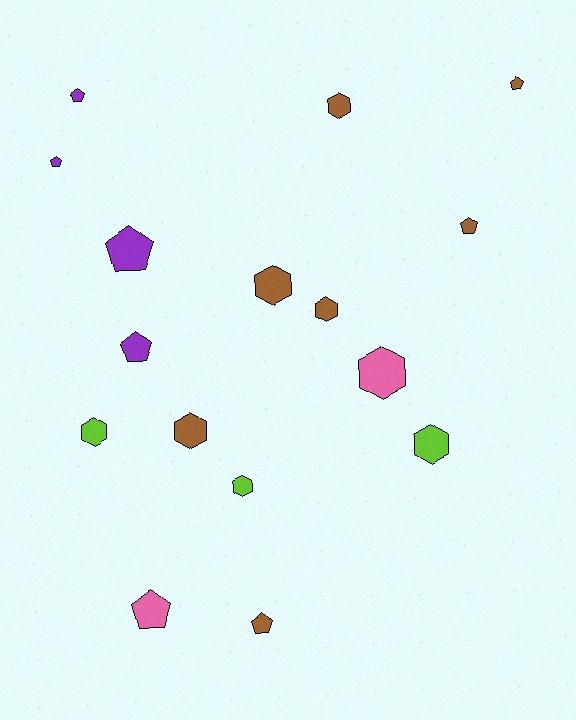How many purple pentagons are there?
There are 4 purple pentagons.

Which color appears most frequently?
Brown, with 7 objects.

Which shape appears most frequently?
Pentagon, with 8 objects.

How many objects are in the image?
There are 16 objects.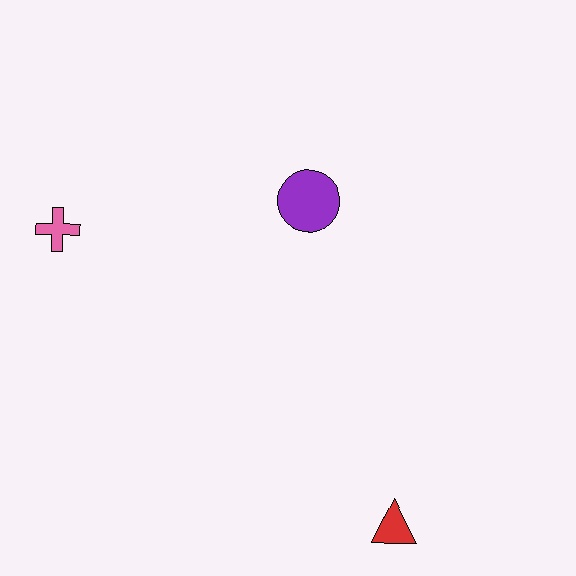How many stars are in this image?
There are no stars.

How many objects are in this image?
There are 3 objects.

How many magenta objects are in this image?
There are no magenta objects.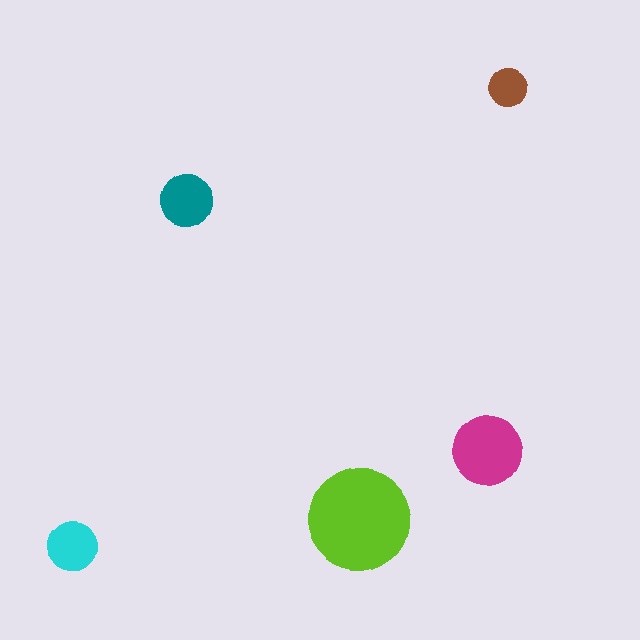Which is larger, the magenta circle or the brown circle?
The magenta one.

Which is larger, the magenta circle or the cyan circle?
The magenta one.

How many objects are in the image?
There are 5 objects in the image.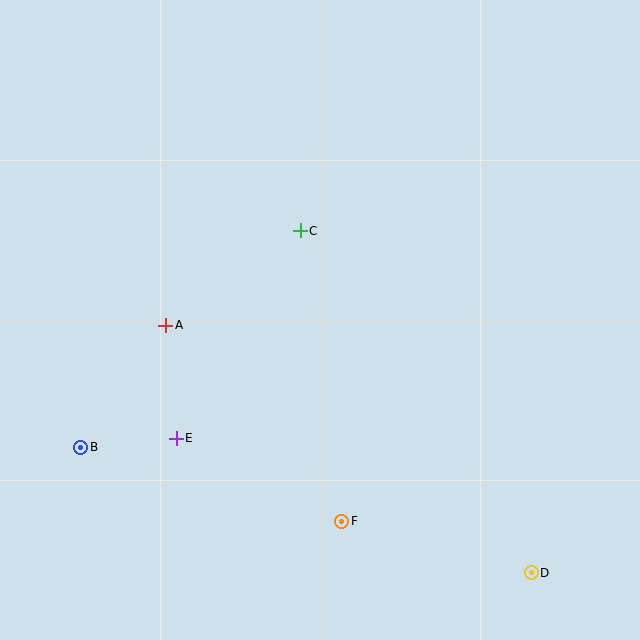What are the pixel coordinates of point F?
Point F is at (342, 521).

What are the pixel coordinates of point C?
Point C is at (300, 231).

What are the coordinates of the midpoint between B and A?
The midpoint between B and A is at (123, 386).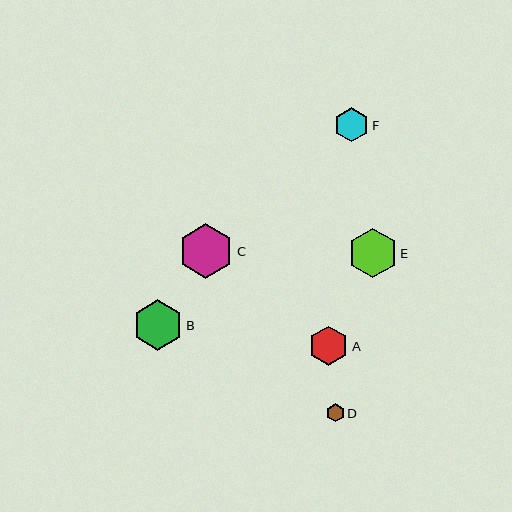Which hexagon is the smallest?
Hexagon D is the smallest with a size of approximately 18 pixels.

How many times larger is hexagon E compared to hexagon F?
Hexagon E is approximately 1.4 times the size of hexagon F.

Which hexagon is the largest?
Hexagon C is the largest with a size of approximately 55 pixels.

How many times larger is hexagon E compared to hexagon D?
Hexagon E is approximately 2.8 times the size of hexagon D.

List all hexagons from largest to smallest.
From largest to smallest: C, B, E, A, F, D.